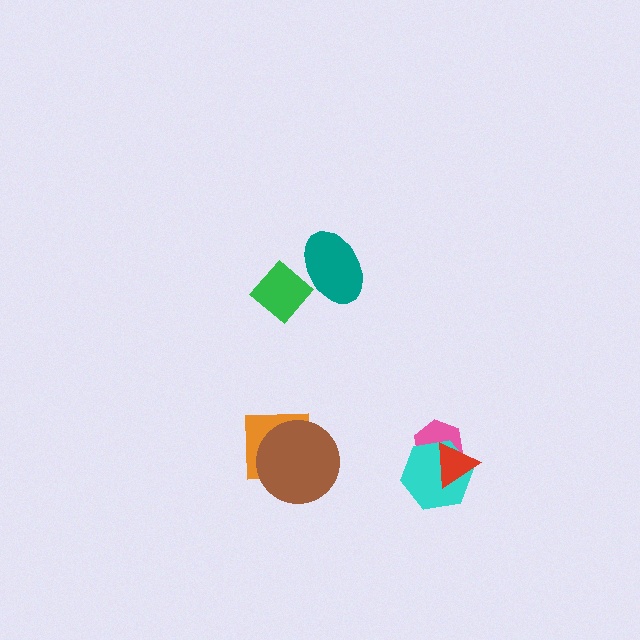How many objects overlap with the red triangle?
2 objects overlap with the red triangle.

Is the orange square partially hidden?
Yes, it is partially covered by another shape.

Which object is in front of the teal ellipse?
The green diamond is in front of the teal ellipse.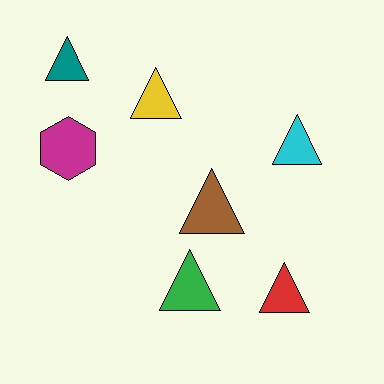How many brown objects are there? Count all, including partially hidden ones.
There is 1 brown object.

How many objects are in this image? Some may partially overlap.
There are 7 objects.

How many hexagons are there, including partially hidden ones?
There is 1 hexagon.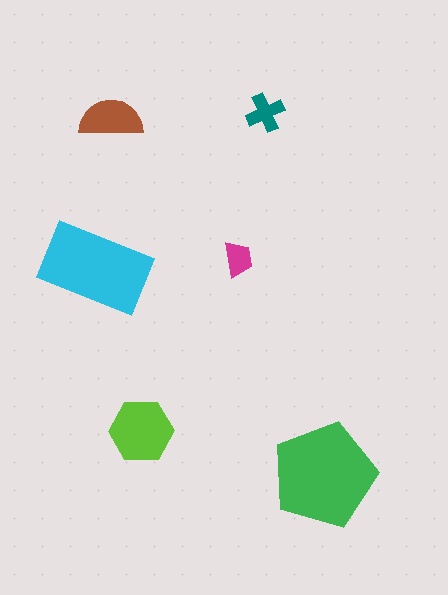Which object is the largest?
The green pentagon.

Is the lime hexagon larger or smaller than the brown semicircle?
Larger.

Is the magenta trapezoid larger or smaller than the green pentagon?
Smaller.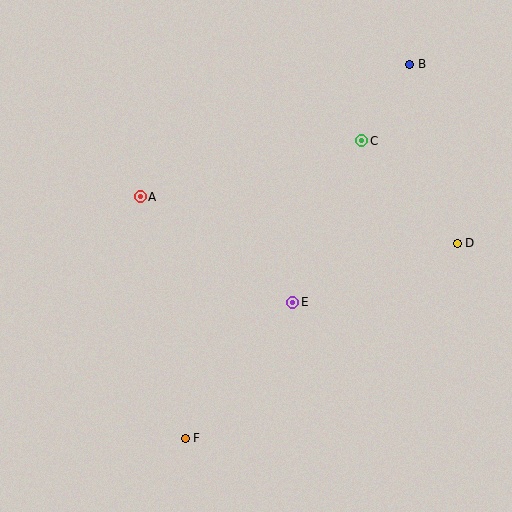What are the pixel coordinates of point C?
Point C is at (362, 141).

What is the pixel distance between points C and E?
The distance between C and E is 175 pixels.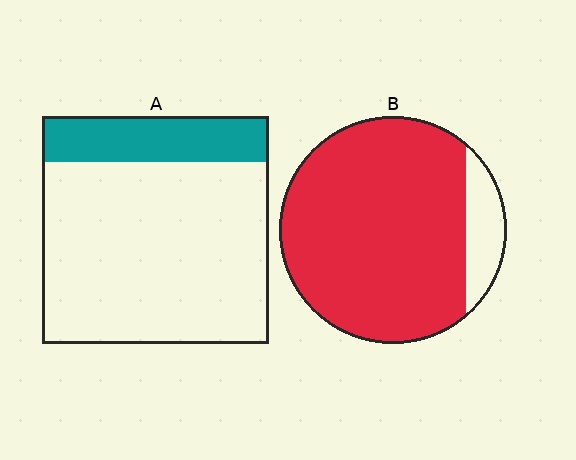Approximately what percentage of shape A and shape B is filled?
A is approximately 20% and B is approximately 90%.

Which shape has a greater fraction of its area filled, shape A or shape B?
Shape B.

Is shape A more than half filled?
No.